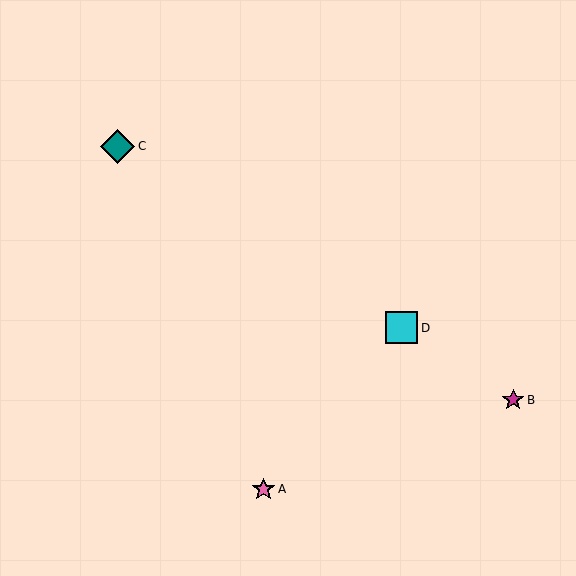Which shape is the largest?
The teal diamond (labeled C) is the largest.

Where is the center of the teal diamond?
The center of the teal diamond is at (118, 146).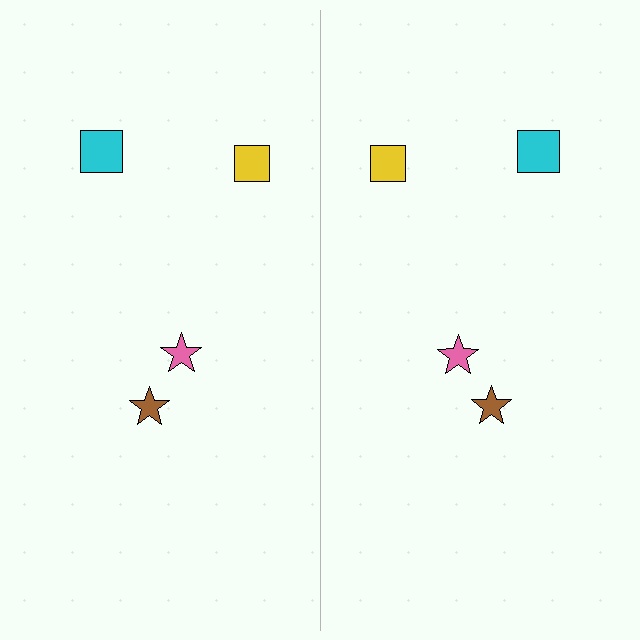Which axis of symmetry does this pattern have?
The pattern has a vertical axis of symmetry running through the center of the image.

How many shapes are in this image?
There are 8 shapes in this image.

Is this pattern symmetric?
Yes, this pattern has bilateral (reflection) symmetry.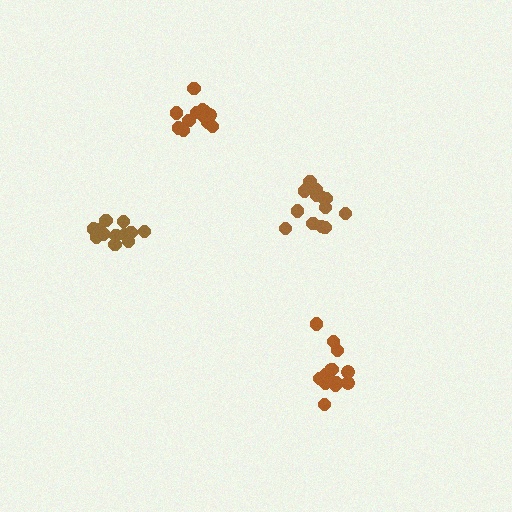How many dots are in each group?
Group 1: 12 dots, Group 2: 13 dots, Group 3: 13 dots, Group 4: 13 dots (51 total).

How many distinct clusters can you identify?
There are 4 distinct clusters.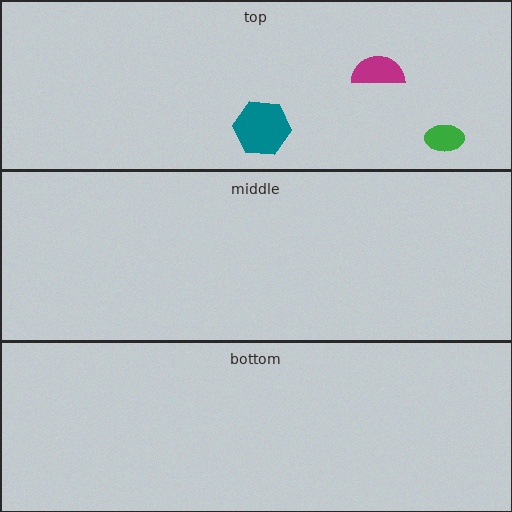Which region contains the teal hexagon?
The top region.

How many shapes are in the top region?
3.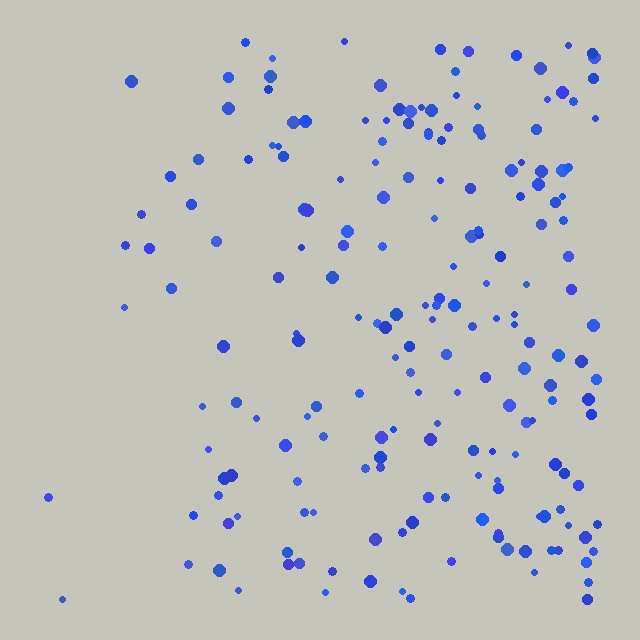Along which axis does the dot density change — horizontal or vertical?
Horizontal.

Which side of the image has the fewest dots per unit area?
The left.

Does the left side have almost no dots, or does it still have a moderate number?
Still a moderate number, just noticeably fewer than the right.